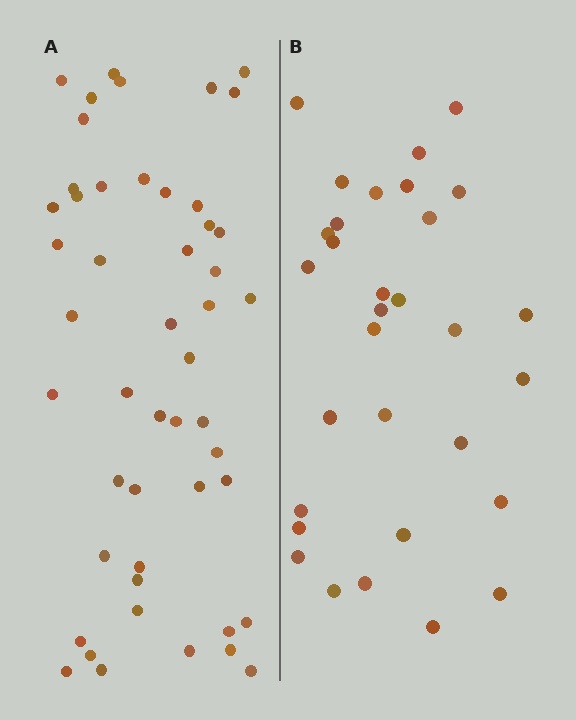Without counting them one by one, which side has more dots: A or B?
Region A (the left region) has more dots.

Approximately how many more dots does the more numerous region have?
Region A has approximately 20 more dots than region B.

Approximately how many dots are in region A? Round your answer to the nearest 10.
About 50 dots. (The exact count is 49, which rounds to 50.)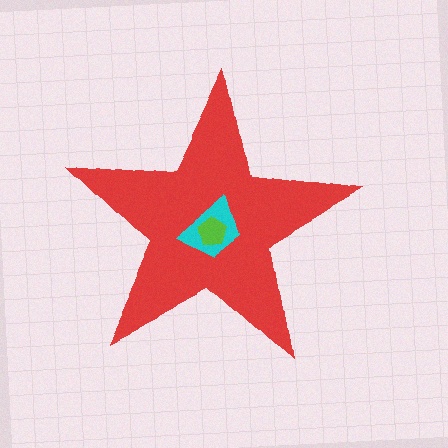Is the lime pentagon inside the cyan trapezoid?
Yes.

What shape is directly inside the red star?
The cyan trapezoid.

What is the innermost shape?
The lime pentagon.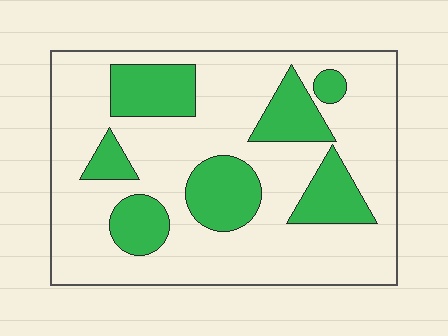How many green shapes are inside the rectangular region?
7.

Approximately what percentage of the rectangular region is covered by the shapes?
Approximately 25%.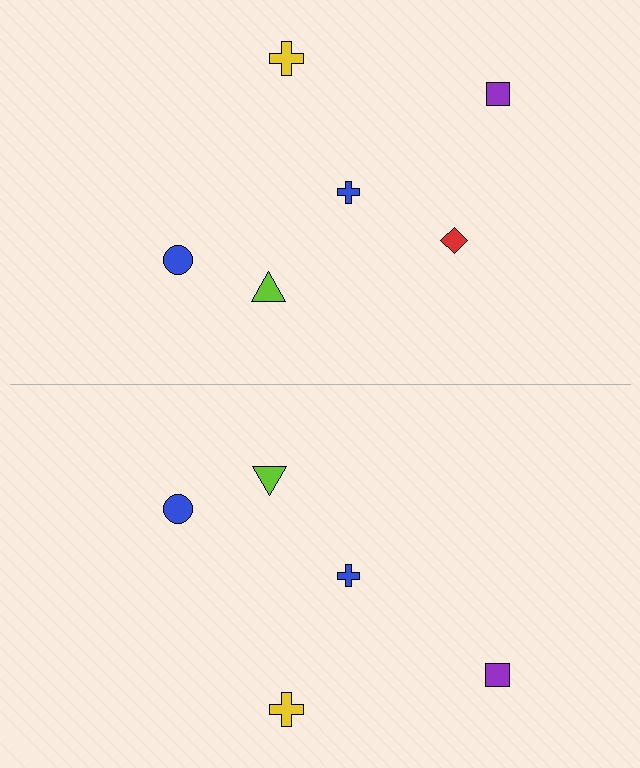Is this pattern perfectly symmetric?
No, the pattern is not perfectly symmetric. A red diamond is missing from the bottom side.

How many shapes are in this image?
There are 11 shapes in this image.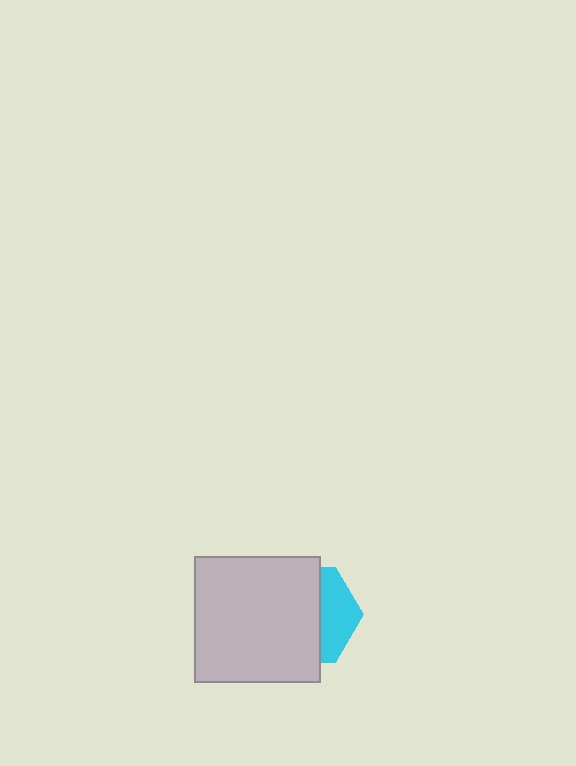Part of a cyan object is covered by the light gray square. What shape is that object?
It is a hexagon.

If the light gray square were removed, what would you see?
You would see the complete cyan hexagon.